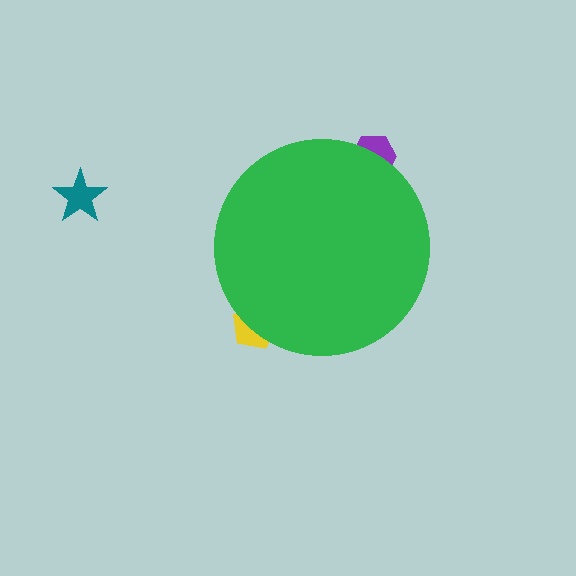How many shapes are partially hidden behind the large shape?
2 shapes are partially hidden.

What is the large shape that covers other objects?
A green circle.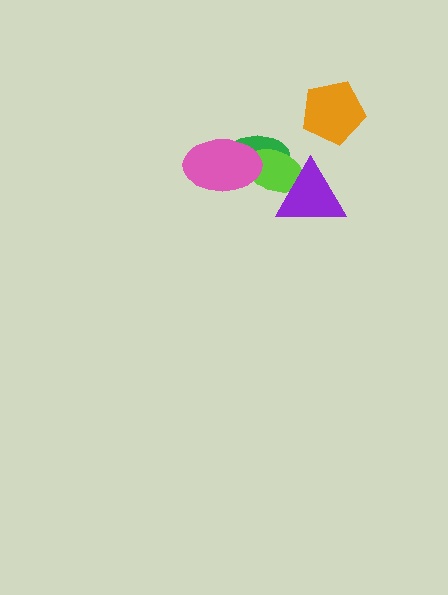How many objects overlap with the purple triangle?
1 object overlaps with the purple triangle.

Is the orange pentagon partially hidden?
No, no other shape covers it.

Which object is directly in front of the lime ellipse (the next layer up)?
The pink ellipse is directly in front of the lime ellipse.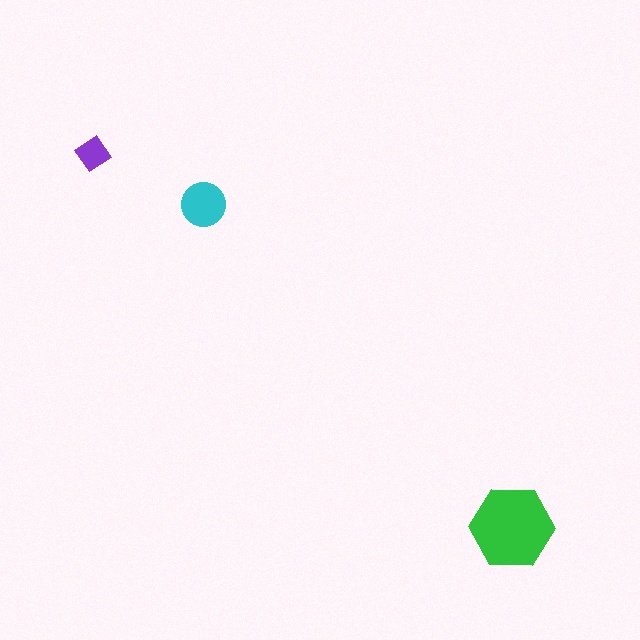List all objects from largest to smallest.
The green hexagon, the cyan circle, the purple diamond.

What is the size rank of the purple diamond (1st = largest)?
3rd.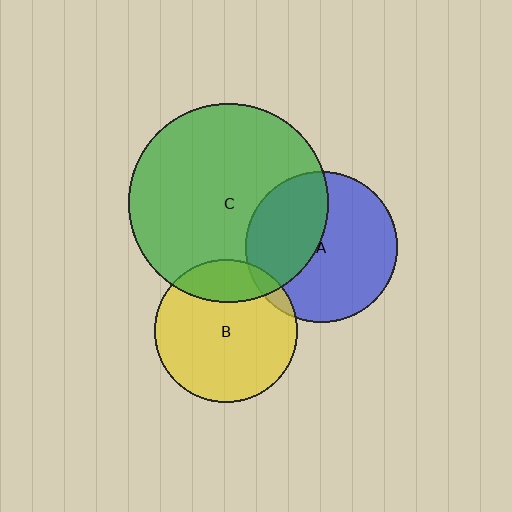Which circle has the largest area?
Circle C (green).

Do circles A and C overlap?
Yes.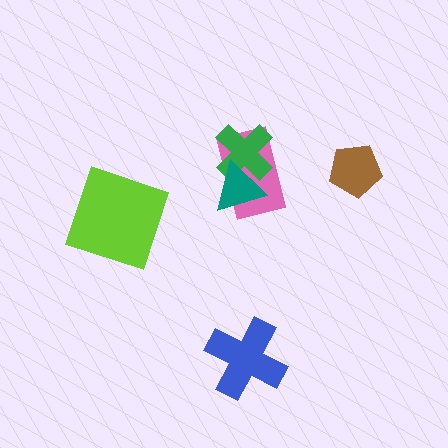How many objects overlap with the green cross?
2 objects overlap with the green cross.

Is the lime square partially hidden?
No, no other shape covers it.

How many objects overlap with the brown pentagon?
0 objects overlap with the brown pentagon.